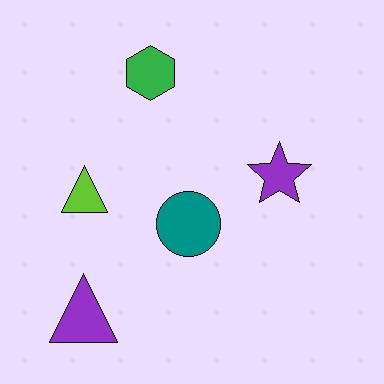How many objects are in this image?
There are 5 objects.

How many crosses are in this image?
There are no crosses.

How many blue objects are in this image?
There are no blue objects.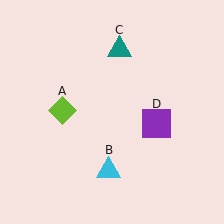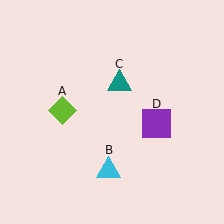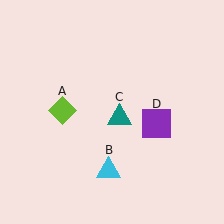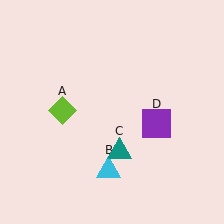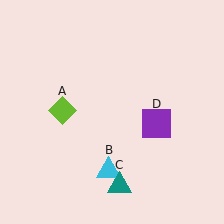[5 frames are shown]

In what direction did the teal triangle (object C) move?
The teal triangle (object C) moved down.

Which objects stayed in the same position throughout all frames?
Lime diamond (object A) and cyan triangle (object B) and purple square (object D) remained stationary.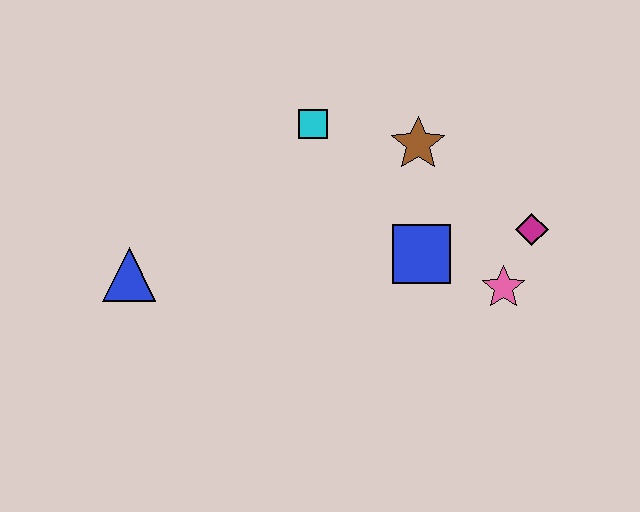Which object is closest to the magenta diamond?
The pink star is closest to the magenta diamond.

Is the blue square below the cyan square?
Yes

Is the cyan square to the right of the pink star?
No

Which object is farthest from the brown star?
The blue triangle is farthest from the brown star.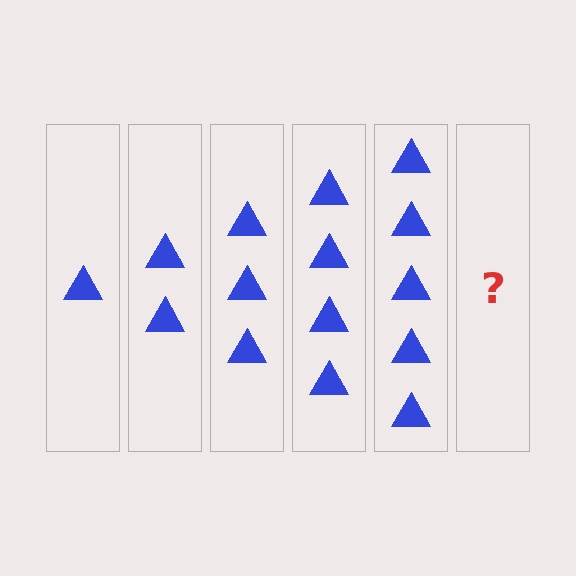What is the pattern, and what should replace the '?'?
The pattern is that each step adds one more triangle. The '?' should be 6 triangles.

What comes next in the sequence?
The next element should be 6 triangles.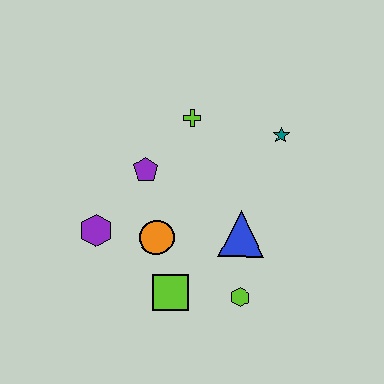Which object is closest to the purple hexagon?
The orange circle is closest to the purple hexagon.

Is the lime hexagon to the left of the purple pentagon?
No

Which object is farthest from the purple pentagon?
The lime hexagon is farthest from the purple pentagon.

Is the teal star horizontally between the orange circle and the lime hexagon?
No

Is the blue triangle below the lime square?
No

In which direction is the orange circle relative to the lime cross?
The orange circle is below the lime cross.